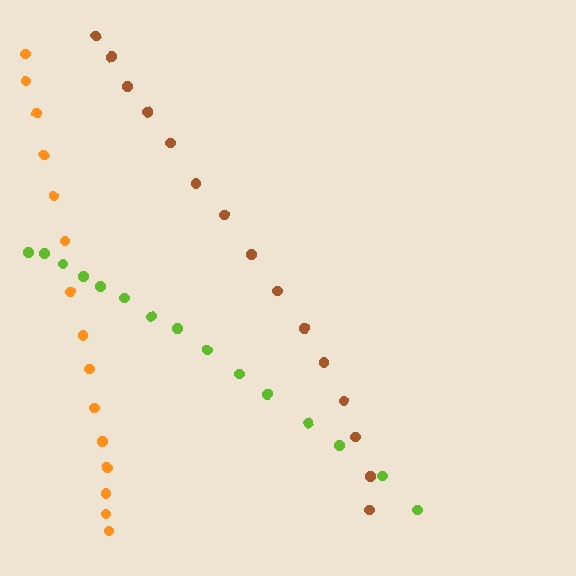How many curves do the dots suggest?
There are 3 distinct paths.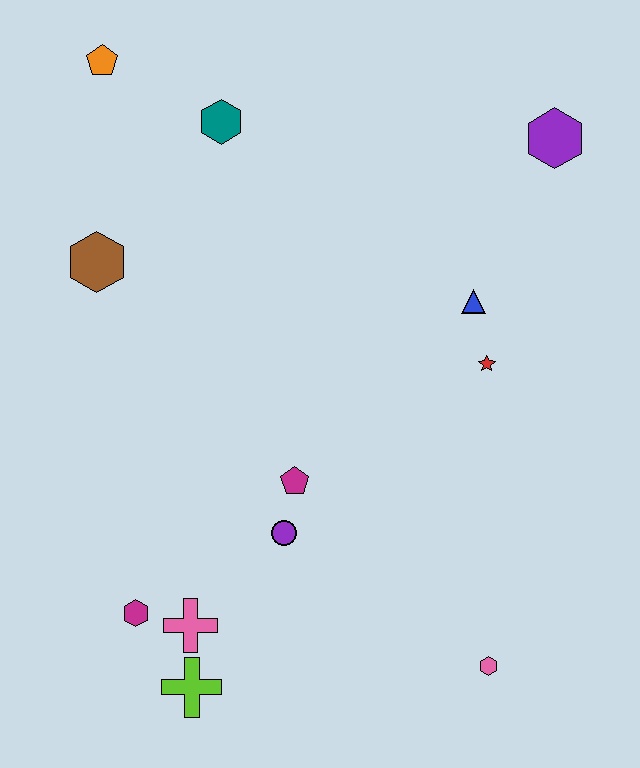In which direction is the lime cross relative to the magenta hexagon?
The lime cross is below the magenta hexagon.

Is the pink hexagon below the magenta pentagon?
Yes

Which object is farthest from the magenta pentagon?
The orange pentagon is farthest from the magenta pentagon.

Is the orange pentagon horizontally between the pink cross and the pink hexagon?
No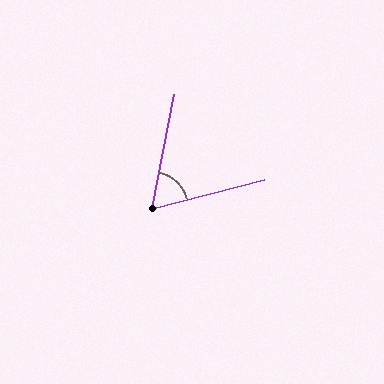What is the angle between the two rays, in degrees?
Approximately 64 degrees.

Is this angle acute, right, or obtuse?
It is acute.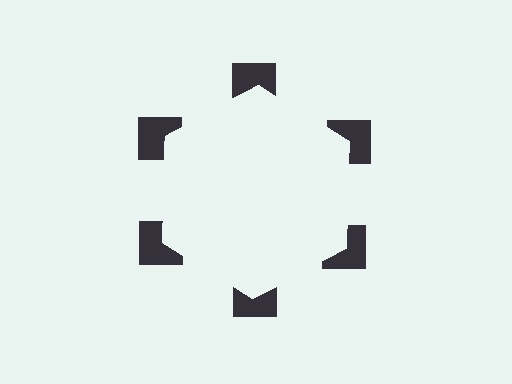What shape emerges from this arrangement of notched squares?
An illusory hexagon — its edges are inferred from the aligned wedge cuts in the notched squares, not physically drawn.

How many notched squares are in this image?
There are 6 — one at each vertex of the illusory hexagon.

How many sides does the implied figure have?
6 sides.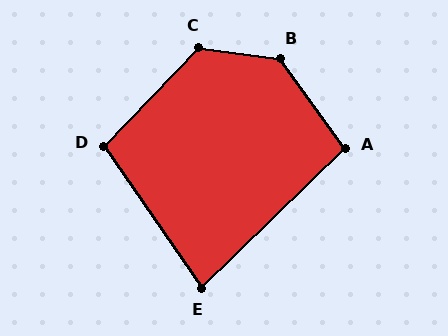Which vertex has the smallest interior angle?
E, at approximately 80 degrees.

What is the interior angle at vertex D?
Approximately 101 degrees (obtuse).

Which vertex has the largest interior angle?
B, at approximately 134 degrees.